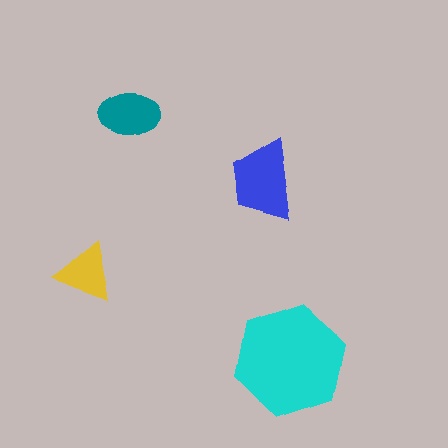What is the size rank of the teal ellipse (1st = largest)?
3rd.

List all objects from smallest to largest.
The yellow triangle, the teal ellipse, the blue trapezoid, the cyan hexagon.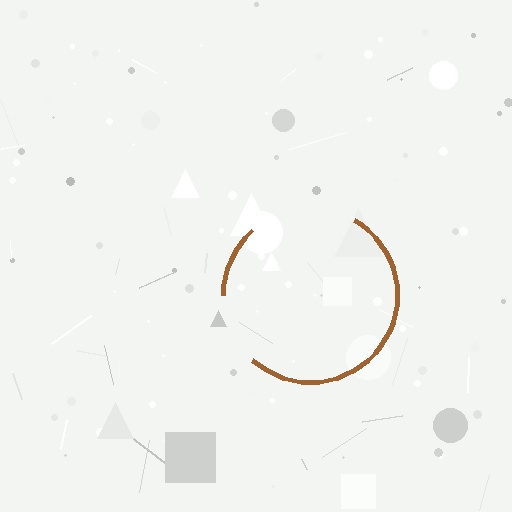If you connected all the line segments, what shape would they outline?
They would outline a circle.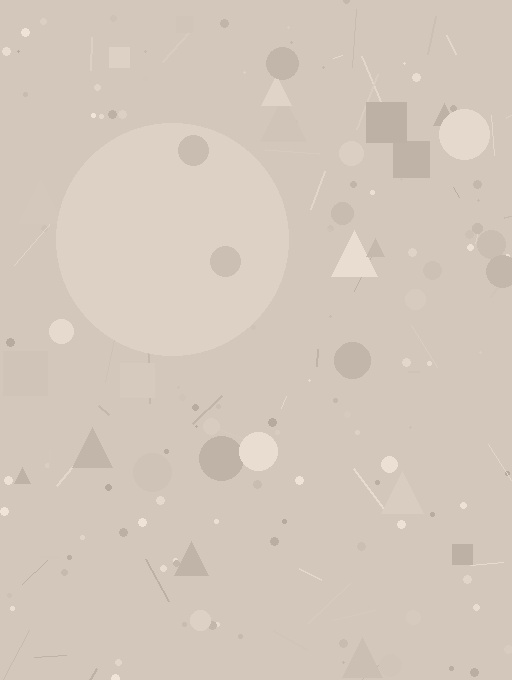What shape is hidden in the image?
A circle is hidden in the image.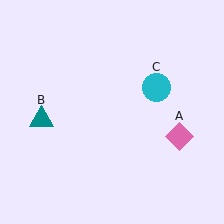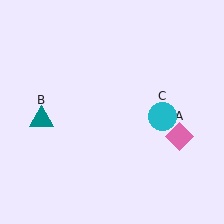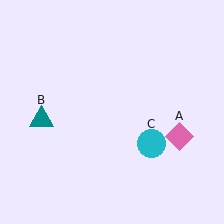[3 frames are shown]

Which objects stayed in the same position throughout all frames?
Pink diamond (object A) and teal triangle (object B) remained stationary.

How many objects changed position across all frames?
1 object changed position: cyan circle (object C).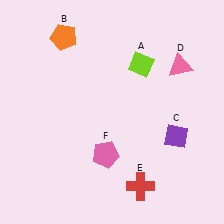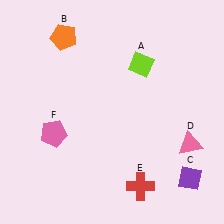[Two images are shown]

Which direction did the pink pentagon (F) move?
The pink pentagon (F) moved left.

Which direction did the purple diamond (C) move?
The purple diamond (C) moved down.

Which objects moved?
The objects that moved are: the purple diamond (C), the pink triangle (D), the pink pentagon (F).